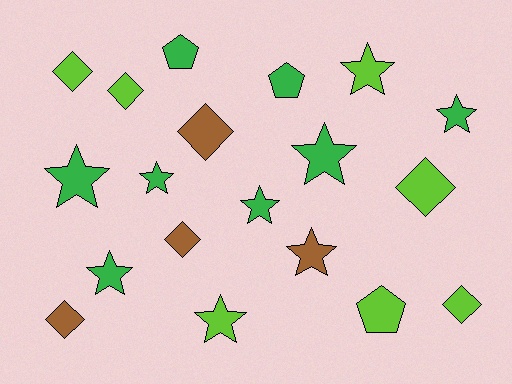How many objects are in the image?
There are 19 objects.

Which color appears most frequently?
Green, with 8 objects.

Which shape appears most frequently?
Star, with 9 objects.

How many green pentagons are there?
There are 2 green pentagons.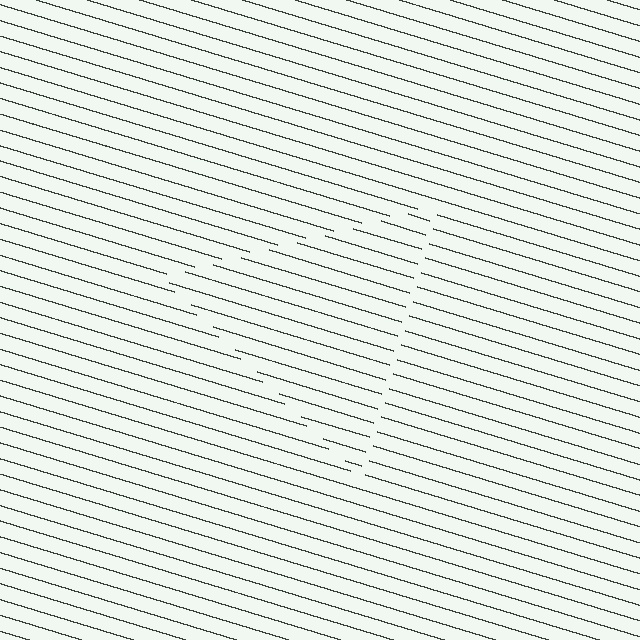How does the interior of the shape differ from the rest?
The interior of the shape contains the same grating, shifted by half a period — the contour is defined by the phase discontinuity where line-ends from the inner and outer gratings abut.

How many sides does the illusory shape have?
3 sides — the line-ends trace a triangle.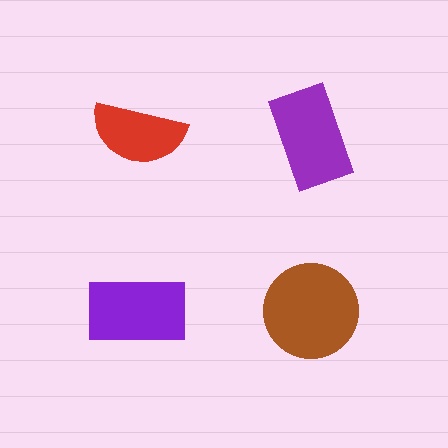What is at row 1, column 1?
A red semicircle.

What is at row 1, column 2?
A purple rectangle.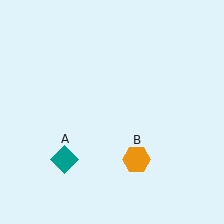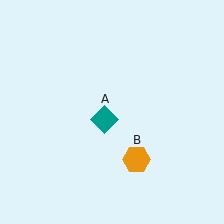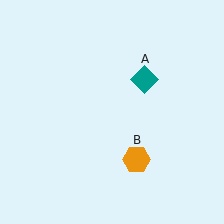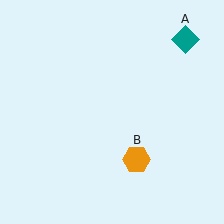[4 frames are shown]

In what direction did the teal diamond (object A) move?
The teal diamond (object A) moved up and to the right.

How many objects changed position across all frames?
1 object changed position: teal diamond (object A).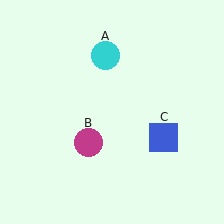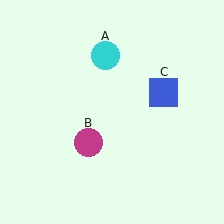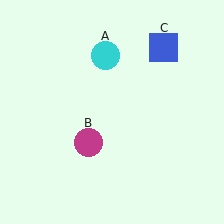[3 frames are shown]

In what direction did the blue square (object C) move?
The blue square (object C) moved up.